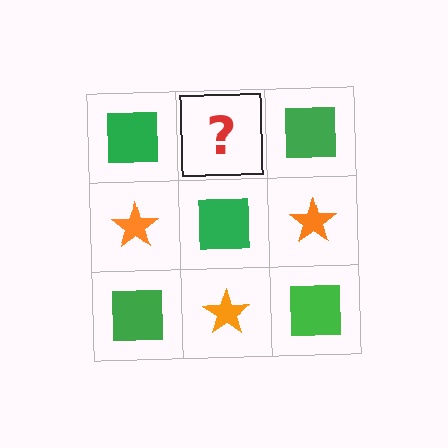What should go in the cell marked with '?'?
The missing cell should contain an orange star.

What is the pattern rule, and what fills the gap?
The rule is that it alternates green square and orange star in a checkerboard pattern. The gap should be filled with an orange star.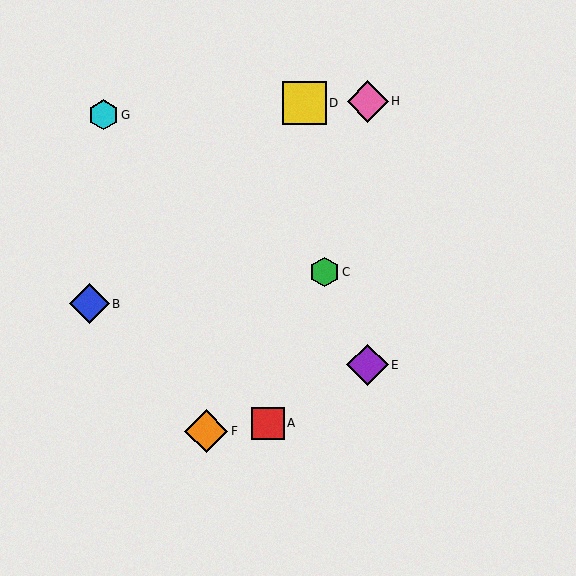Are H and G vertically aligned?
No, H is at x≈368 and G is at x≈104.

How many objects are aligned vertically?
2 objects (E, H) are aligned vertically.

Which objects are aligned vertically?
Objects E, H are aligned vertically.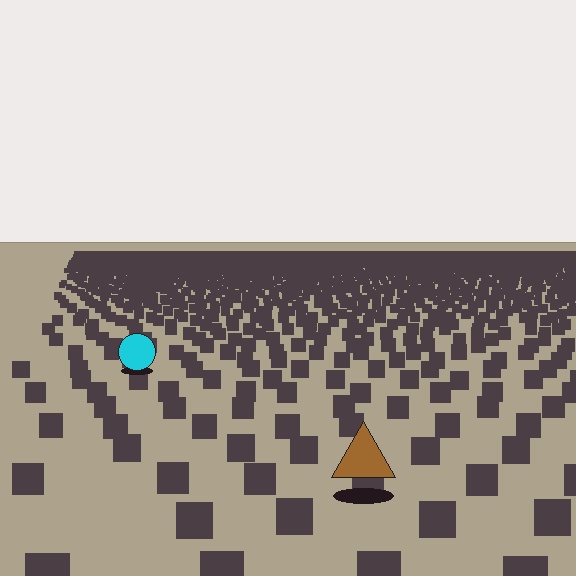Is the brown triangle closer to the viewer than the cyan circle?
Yes. The brown triangle is closer — you can tell from the texture gradient: the ground texture is coarser near it.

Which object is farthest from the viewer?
The cyan circle is farthest from the viewer. It appears smaller and the ground texture around it is denser.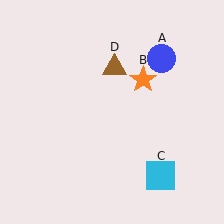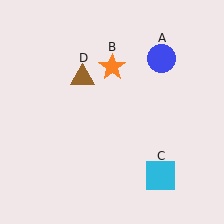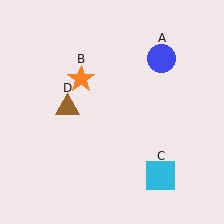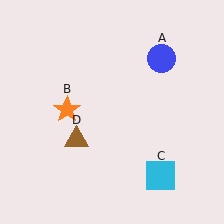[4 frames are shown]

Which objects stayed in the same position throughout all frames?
Blue circle (object A) and cyan square (object C) remained stationary.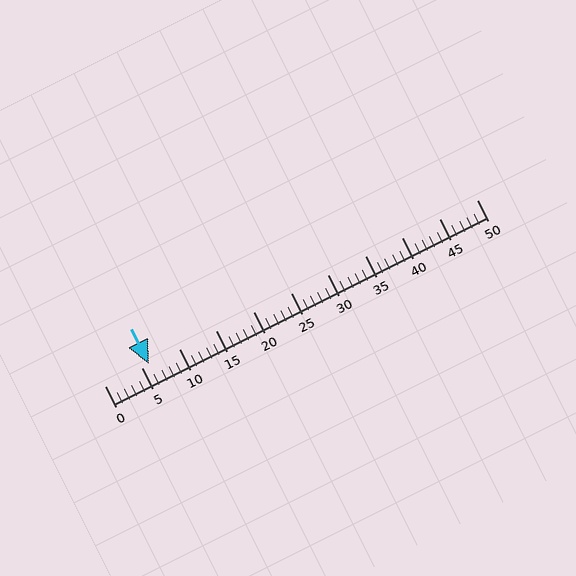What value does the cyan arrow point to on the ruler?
The cyan arrow points to approximately 6.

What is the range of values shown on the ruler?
The ruler shows values from 0 to 50.